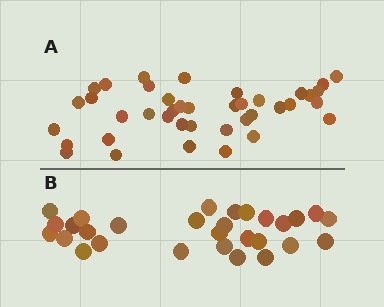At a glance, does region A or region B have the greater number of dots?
Region A (the top region) has more dots.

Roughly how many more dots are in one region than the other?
Region A has roughly 12 or so more dots than region B.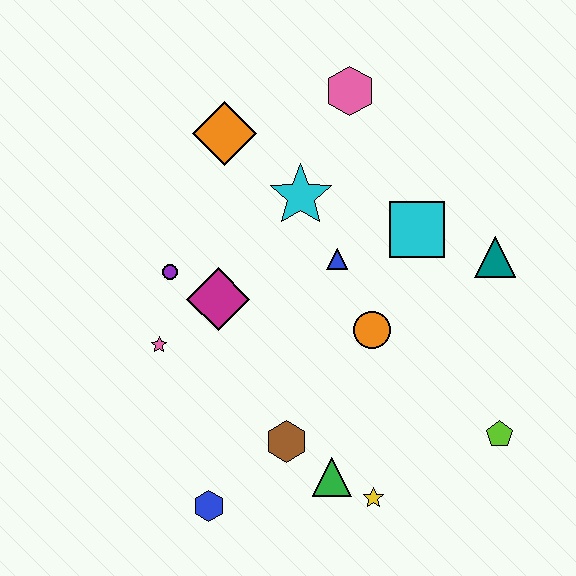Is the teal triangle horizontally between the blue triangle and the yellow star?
No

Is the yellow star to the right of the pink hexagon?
Yes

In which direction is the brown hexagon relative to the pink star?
The brown hexagon is to the right of the pink star.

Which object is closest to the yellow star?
The green triangle is closest to the yellow star.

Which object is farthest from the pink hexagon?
The blue hexagon is farthest from the pink hexagon.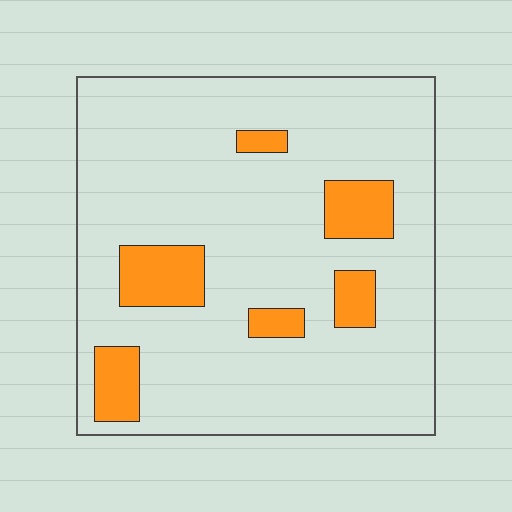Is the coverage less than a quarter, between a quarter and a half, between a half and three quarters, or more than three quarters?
Less than a quarter.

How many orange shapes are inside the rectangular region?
6.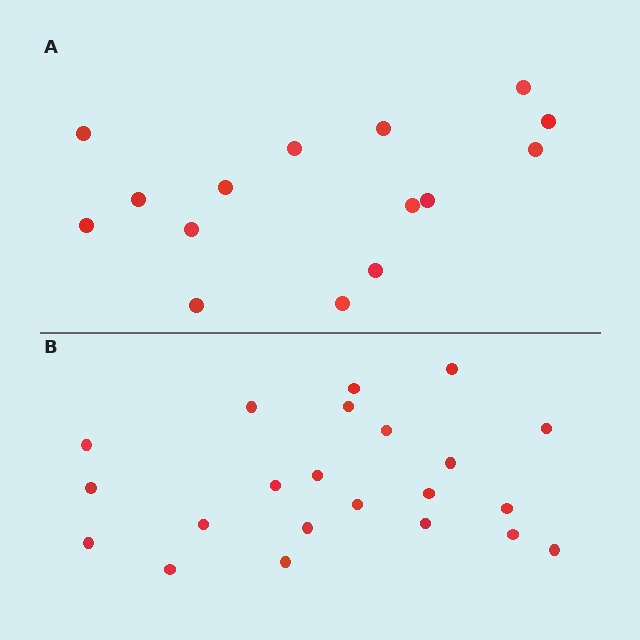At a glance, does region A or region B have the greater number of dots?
Region B (the bottom region) has more dots.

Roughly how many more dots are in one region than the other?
Region B has roughly 8 or so more dots than region A.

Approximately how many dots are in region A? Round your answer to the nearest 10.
About 20 dots. (The exact count is 15, which rounds to 20.)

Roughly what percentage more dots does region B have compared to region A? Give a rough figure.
About 45% more.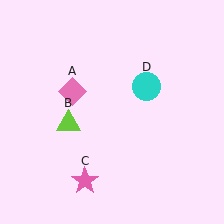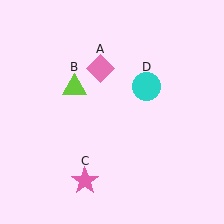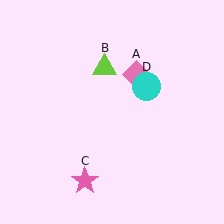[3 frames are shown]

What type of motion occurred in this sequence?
The pink diamond (object A), lime triangle (object B) rotated clockwise around the center of the scene.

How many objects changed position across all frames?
2 objects changed position: pink diamond (object A), lime triangle (object B).